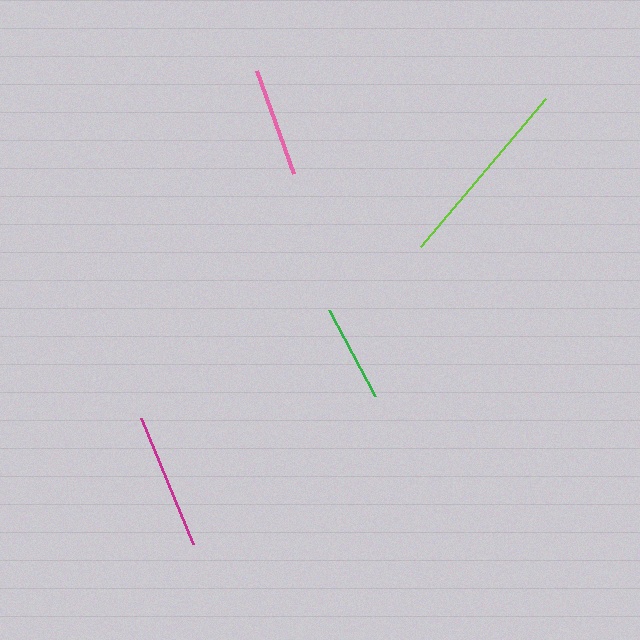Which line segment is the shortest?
The green line is the shortest at approximately 98 pixels.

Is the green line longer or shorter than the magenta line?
The magenta line is longer than the green line.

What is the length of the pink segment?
The pink segment is approximately 109 pixels long.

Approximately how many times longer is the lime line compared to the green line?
The lime line is approximately 2.0 times the length of the green line.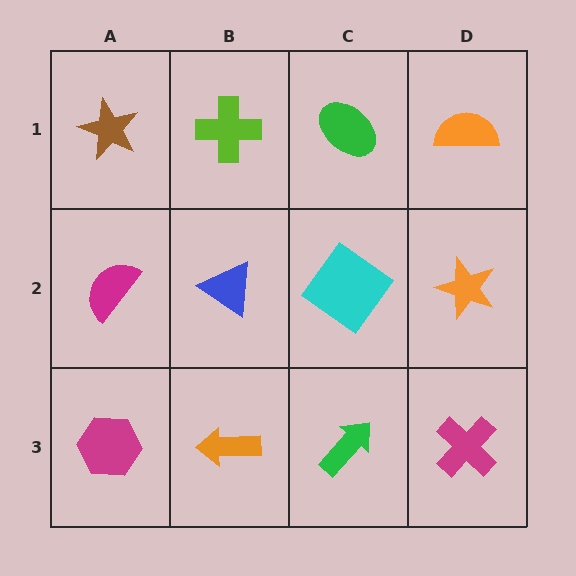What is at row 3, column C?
A green arrow.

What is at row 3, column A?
A magenta hexagon.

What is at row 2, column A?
A magenta semicircle.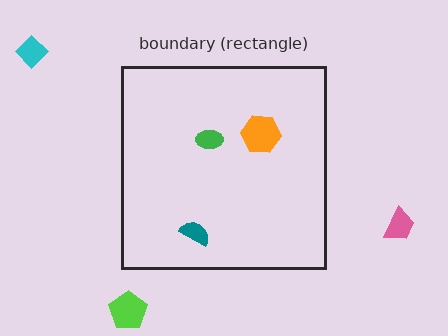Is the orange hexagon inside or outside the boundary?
Inside.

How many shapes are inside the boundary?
3 inside, 3 outside.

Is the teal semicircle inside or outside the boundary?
Inside.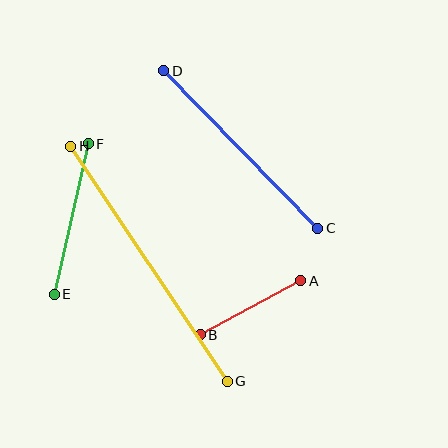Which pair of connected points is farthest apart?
Points G and H are farthest apart.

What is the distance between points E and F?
The distance is approximately 154 pixels.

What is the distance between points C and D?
The distance is approximately 220 pixels.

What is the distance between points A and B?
The distance is approximately 114 pixels.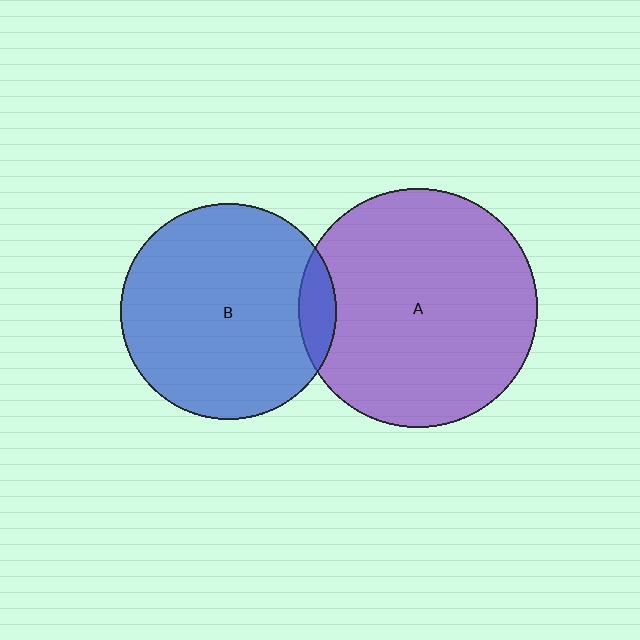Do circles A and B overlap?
Yes.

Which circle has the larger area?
Circle A (purple).